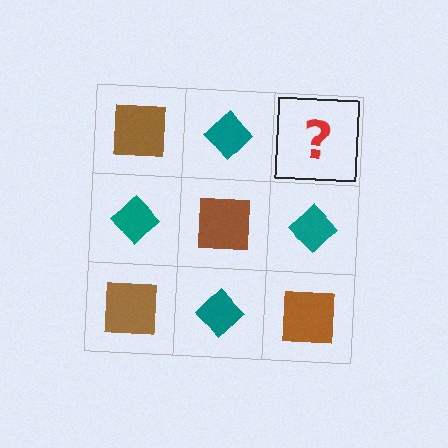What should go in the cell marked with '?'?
The missing cell should contain a brown square.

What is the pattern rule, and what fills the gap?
The rule is that it alternates brown square and teal diamond in a checkerboard pattern. The gap should be filled with a brown square.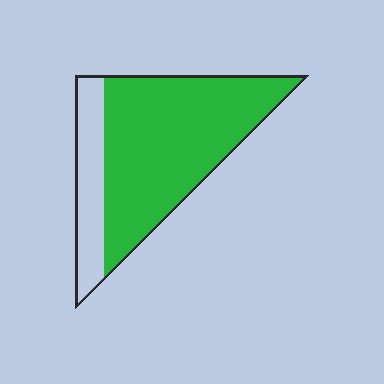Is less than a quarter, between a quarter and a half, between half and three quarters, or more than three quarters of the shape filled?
More than three quarters.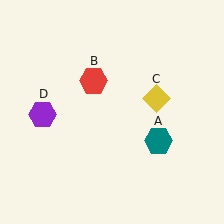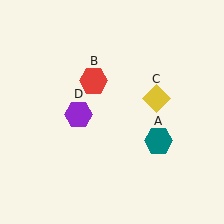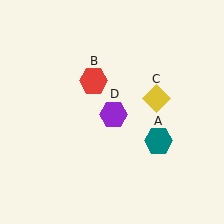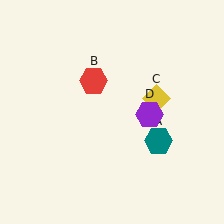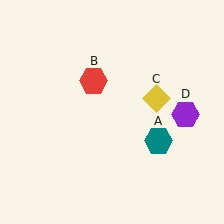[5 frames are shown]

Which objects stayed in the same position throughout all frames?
Teal hexagon (object A) and red hexagon (object B) and yellow diamond (object C) remained stationary.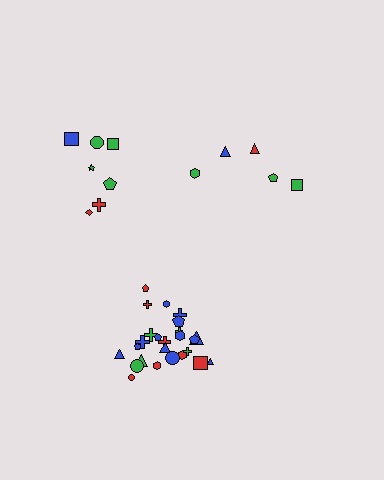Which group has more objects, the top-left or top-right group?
The top-left group.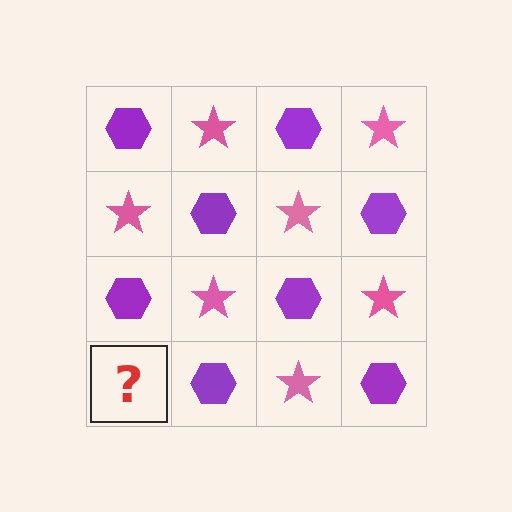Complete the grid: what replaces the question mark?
The question mark should be replaced with a pink star.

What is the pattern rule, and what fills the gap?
The rule is that it alternates purple hexagon and pink star in a checkerboard pattern. The gap should be filled with a pink star.